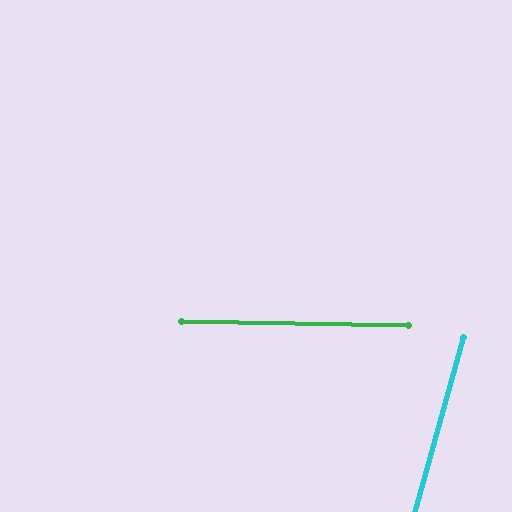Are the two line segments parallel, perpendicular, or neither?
Neither parallel nor perpendicular — they differ by about 75°.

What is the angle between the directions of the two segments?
Approximately 75 degrees.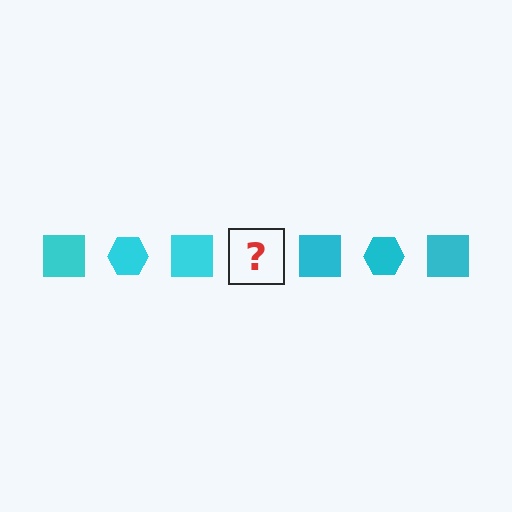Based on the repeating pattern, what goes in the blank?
The blank should be a cyan hexagon.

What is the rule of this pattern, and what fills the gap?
The rule is that the pattern cycles through square, hexagon shapes in cyan. The gap should be filled with a cyan hexagon.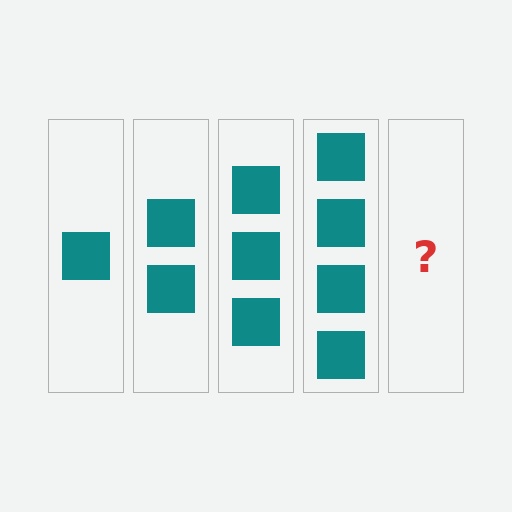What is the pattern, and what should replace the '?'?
The pattern is that each step adds one more square. The '?' should be 5 squares.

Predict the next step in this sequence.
The next step is 5 squares.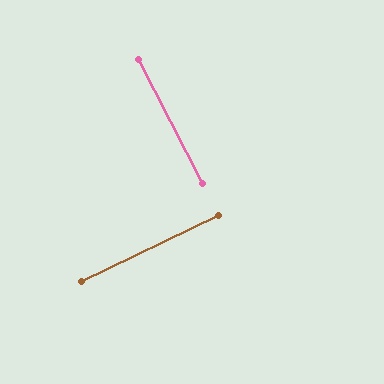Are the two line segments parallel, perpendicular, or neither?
Perpendicular — they meet at approximately 88°.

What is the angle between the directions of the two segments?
Approximately 88 degrees.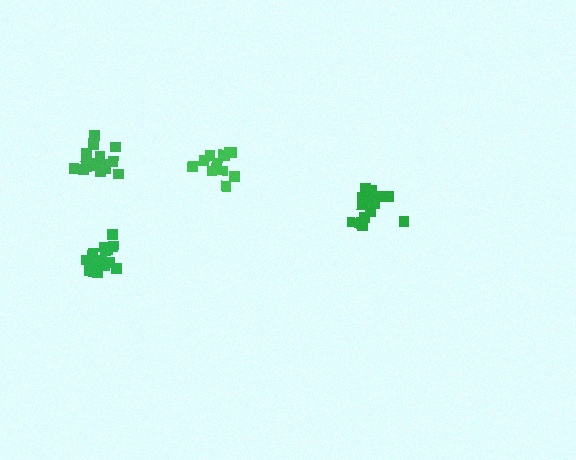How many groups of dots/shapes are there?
There are 4 groups.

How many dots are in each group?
Group 1: 16 dots, Group 2: 12 dots, Group 3: 16 dots, Group 4: 15 dots (59 total).